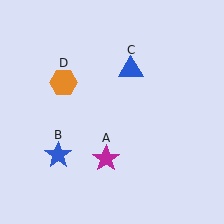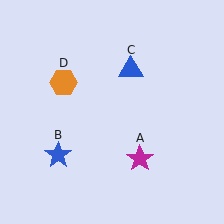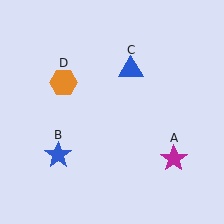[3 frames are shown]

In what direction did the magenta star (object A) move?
The magenta star (object A) moved right.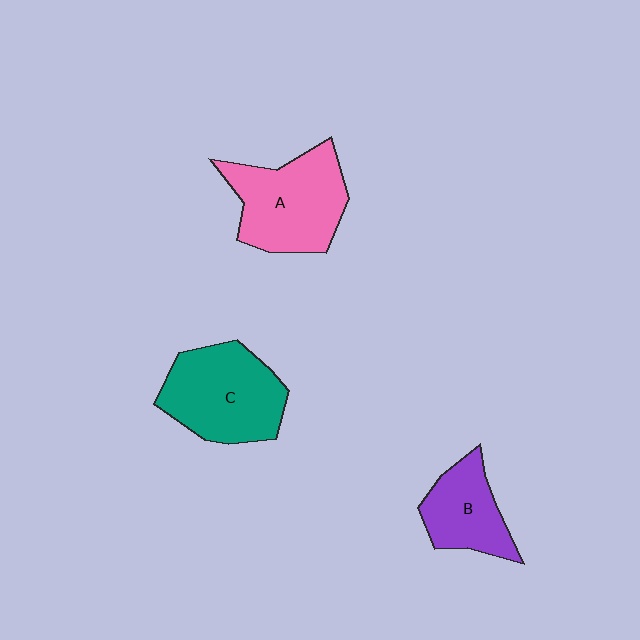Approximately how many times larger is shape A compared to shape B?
Approximately 1.6 times.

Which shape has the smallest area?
Shape B (purple).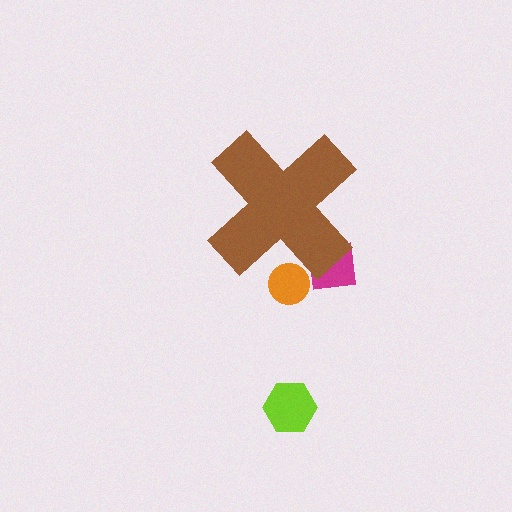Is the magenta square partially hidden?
Yes, the magenta square is partially hidden behind the brown cross.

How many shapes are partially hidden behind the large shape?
2 shapes are partially hidden.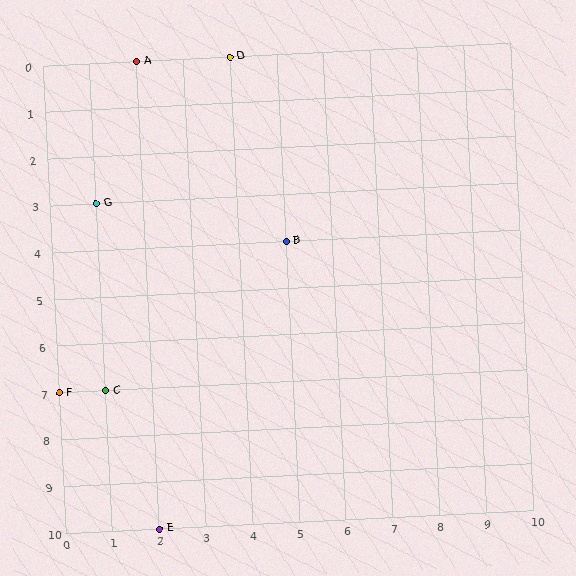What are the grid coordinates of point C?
Point C is at grid coordinates (1, 7).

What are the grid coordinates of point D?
Point D is at grid coordinates (4, 0).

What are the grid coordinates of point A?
Point A is at grid coordinates (2, 0).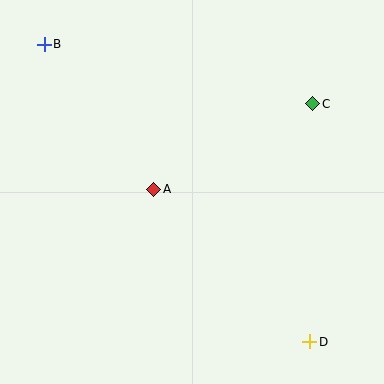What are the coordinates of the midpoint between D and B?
The midpoint between D and B is at (177, 193).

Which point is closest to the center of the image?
Point A at (154, 189) is closest to the center.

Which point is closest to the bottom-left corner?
Point A is closest to the bottom-left corner.